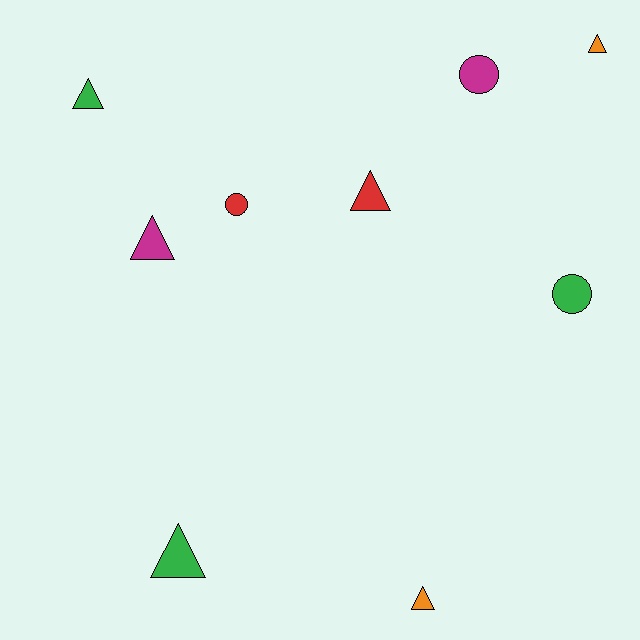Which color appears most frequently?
Green, with 3 objects.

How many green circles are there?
There is 1 green circle.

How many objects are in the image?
There are 9 objects.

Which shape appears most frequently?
Triangle, with 6 objects.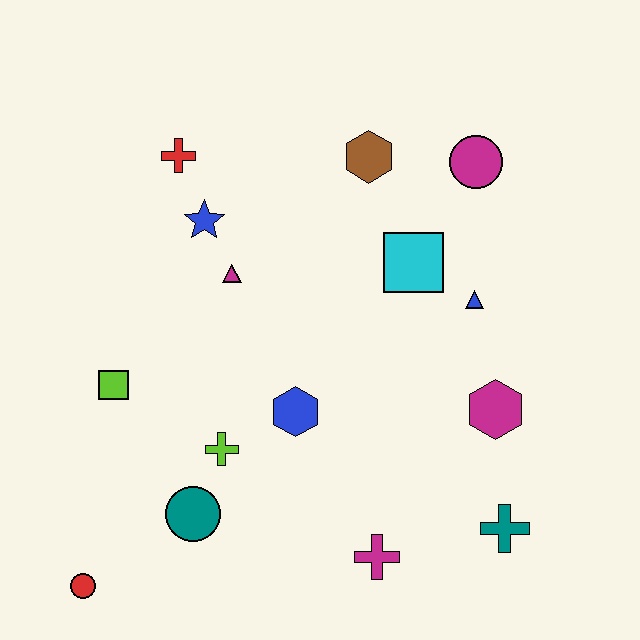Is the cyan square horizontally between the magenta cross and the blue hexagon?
No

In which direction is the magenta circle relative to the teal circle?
The magenta circle is above the teal circle.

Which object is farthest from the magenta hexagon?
The red circle is farthest from the magenta hexagon.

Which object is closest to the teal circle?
The lime cross is closest to the teal circle.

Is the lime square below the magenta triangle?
Yes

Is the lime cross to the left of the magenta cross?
Yes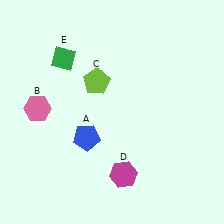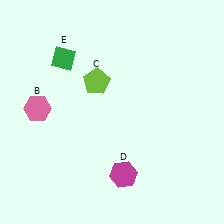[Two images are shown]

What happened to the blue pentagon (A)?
The blue pentagon (A) was removed in Image 2. It was in the bottom-left area of Image 1.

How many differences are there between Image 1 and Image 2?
There is 1 difference between the two images.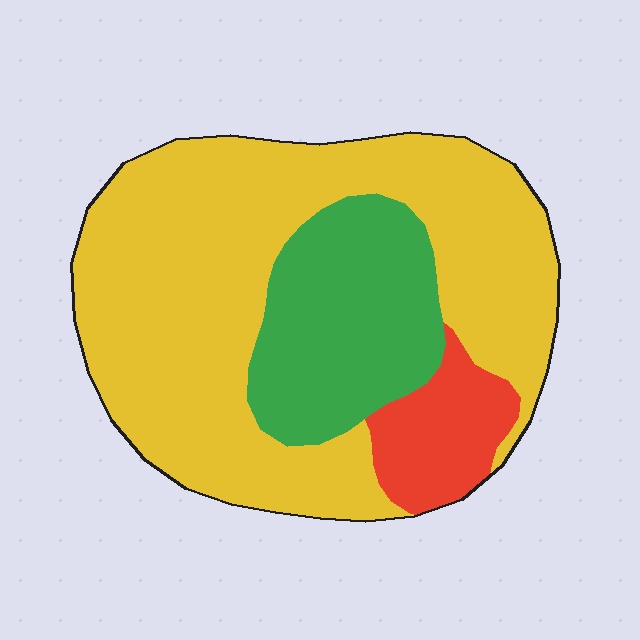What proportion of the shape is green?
Green takes up about one quarter (1/4) of the shape.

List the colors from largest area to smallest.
From largest to smallest: yellow, green, red.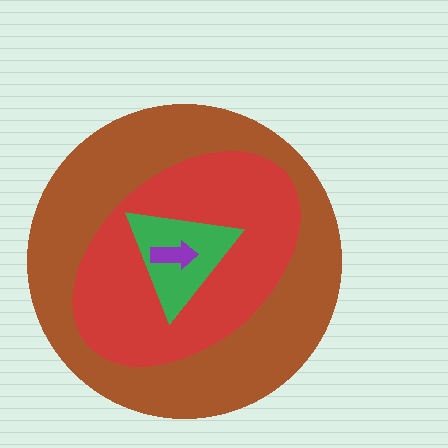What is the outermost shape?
The brown circle.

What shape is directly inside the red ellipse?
The green triangle.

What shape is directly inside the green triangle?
The purple arrow.